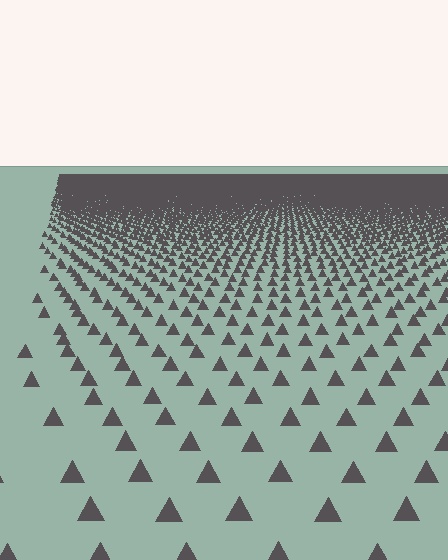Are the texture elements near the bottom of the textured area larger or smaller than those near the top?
Larger. Near the bottom, elements are closer to the viewer and appear at a bigger on-screen size.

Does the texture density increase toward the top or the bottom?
Density increases toward the top.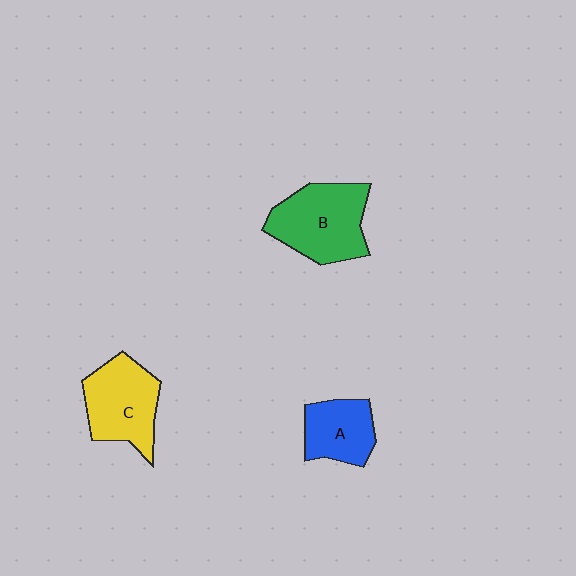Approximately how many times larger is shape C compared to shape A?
Approximately 1.4 times.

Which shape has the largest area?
Shape B (green).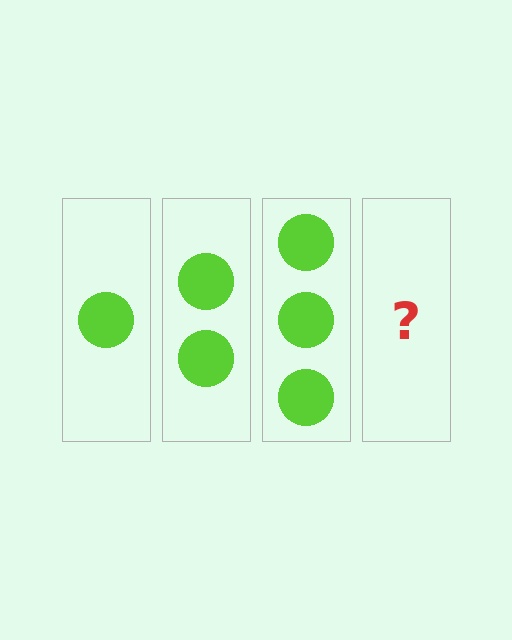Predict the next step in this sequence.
The next step is 4 circles.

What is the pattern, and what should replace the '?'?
The pattern is that each step adds one more circle. The '?' should be 4 circles.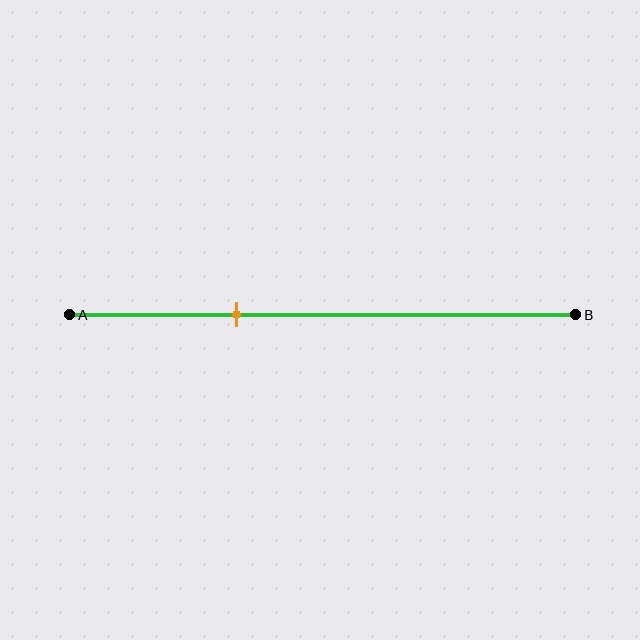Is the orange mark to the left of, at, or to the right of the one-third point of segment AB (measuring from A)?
The orange mark is approximately at the one-third point of segment AB.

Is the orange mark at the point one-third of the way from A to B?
Yes, the mark is approximately at the one-third point.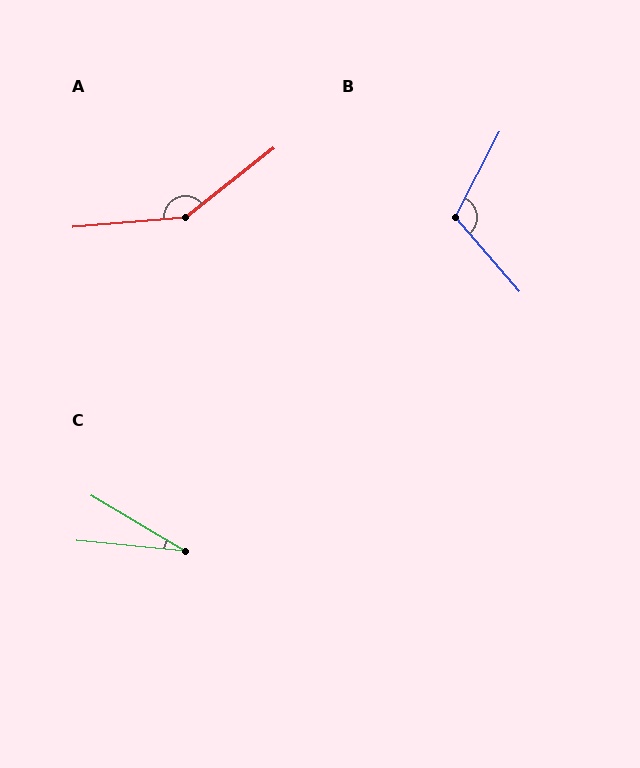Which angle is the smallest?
C, at approximately 25 degrees.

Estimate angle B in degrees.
Approximately 112 degrees.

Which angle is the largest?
A, at approximately 147 degrees.